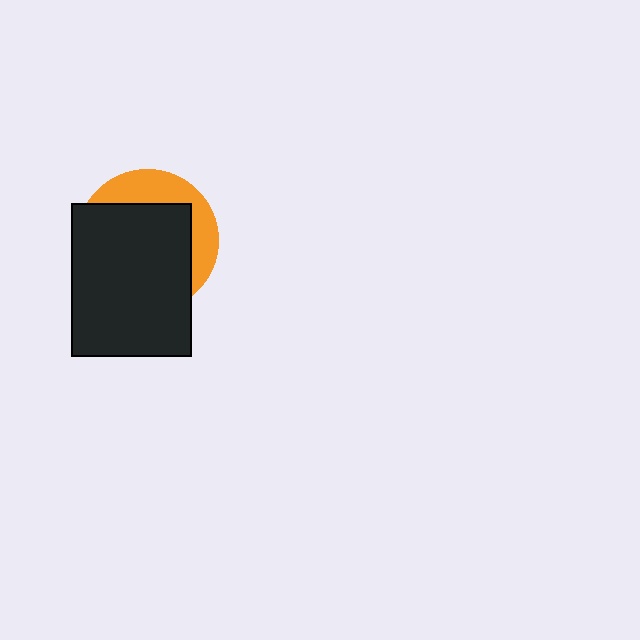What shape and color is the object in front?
The object in front is a black rectangle.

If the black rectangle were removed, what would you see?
You would see the complete orange circle.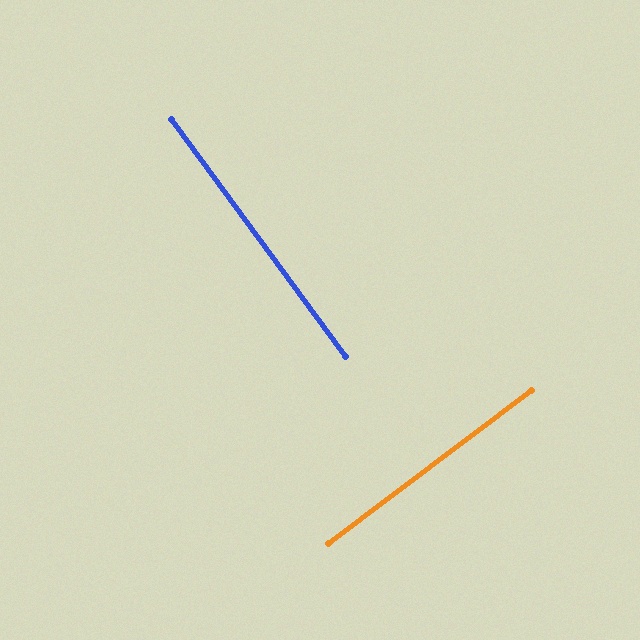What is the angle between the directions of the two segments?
Approximately 89 degrees.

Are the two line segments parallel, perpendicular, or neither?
Perpendicular — they meet at approximately 89°.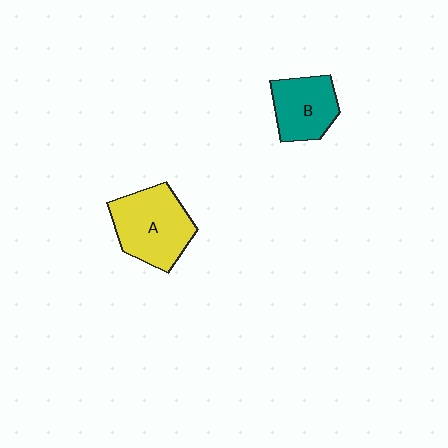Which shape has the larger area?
Shape A (yellow).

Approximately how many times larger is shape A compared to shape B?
Approximately 1.4 times.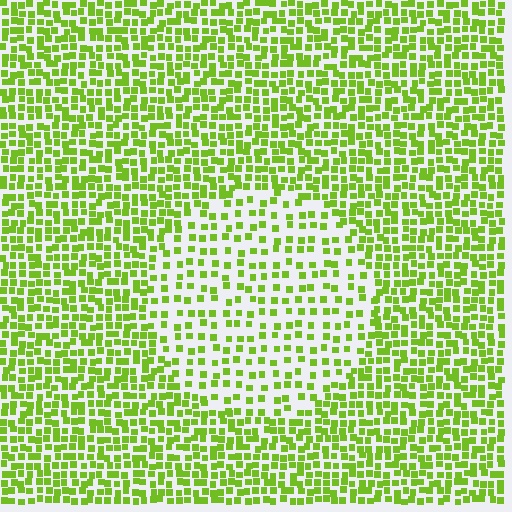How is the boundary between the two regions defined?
The boundary is defined by a change in element density (approximately 2.0x ratio). All elements are the same color, size, and shape.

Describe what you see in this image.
The image contains small lime elements arranged at two different densities. A circle-shaped region is visible where the elements are less densely packed than the surrounding area.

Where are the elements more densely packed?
The elements are more densely packed outside the circle boundary.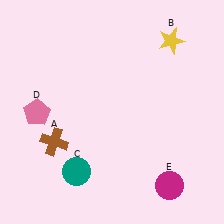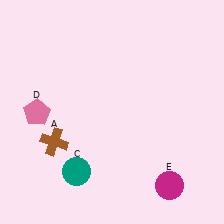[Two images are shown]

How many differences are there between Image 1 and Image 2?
There is 1 difference between the two images.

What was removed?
The yellow star (B) was removed in Image 2.